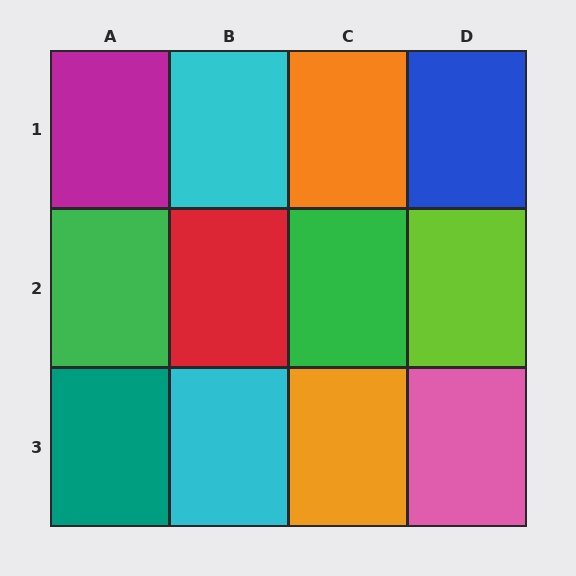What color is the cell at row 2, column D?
Lime.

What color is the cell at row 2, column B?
Red.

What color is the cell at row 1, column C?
Orange.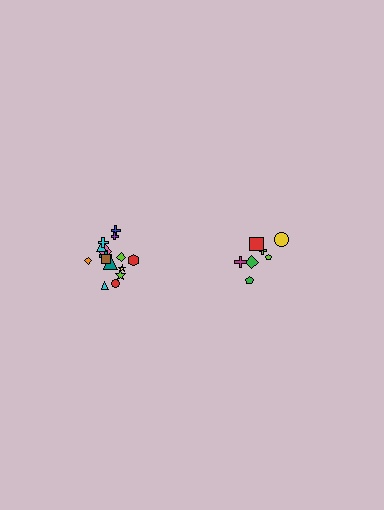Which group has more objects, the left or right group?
The left group.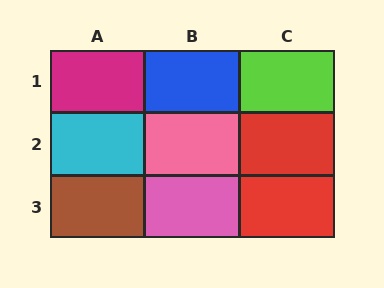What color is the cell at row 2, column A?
Cyan.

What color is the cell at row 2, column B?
Pink.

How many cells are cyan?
1 cell is cyan.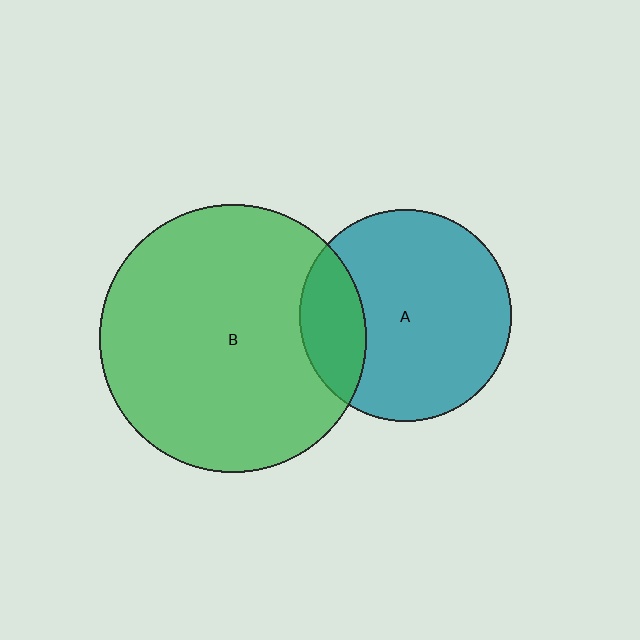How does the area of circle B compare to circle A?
Approximately 1.6 times.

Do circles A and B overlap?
Yes.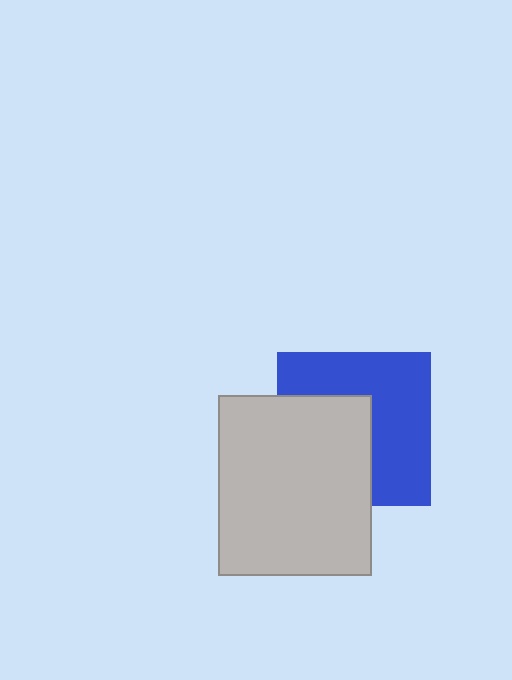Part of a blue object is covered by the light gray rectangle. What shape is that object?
It is a square.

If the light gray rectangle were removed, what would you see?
You would see the complete blue square.